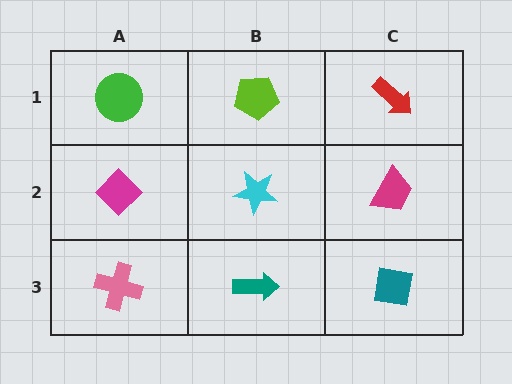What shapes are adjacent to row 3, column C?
A magenta trapezoid (row 2, column C), a teal arrow (row 3, column B).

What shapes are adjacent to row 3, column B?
A cyan star (row 2, column B), a pink cross (row 3, column A), a teal square (row 3, column C).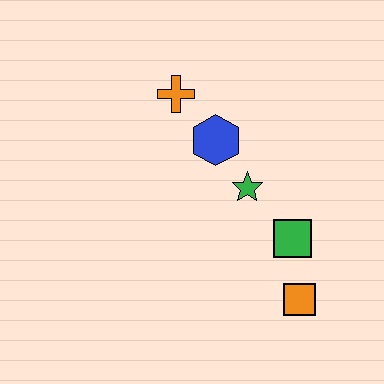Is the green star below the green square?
No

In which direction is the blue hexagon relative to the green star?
The blue hexagon is above the green star.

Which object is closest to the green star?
The blue hexagon is closest to the green star.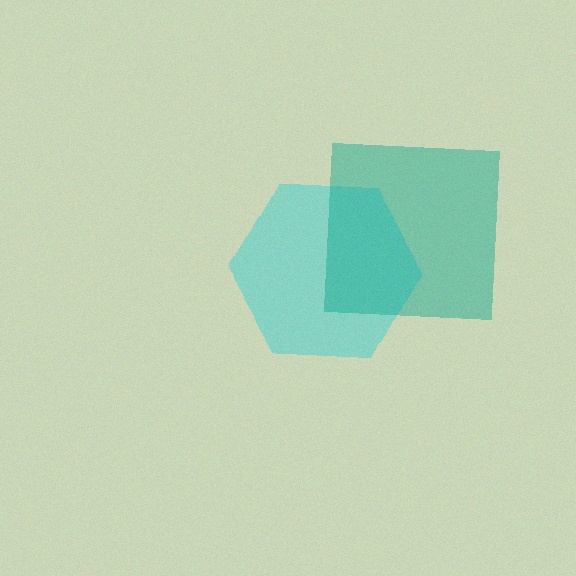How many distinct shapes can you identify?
There are 2 distinct shapes: a cyan hexagon, a teal square.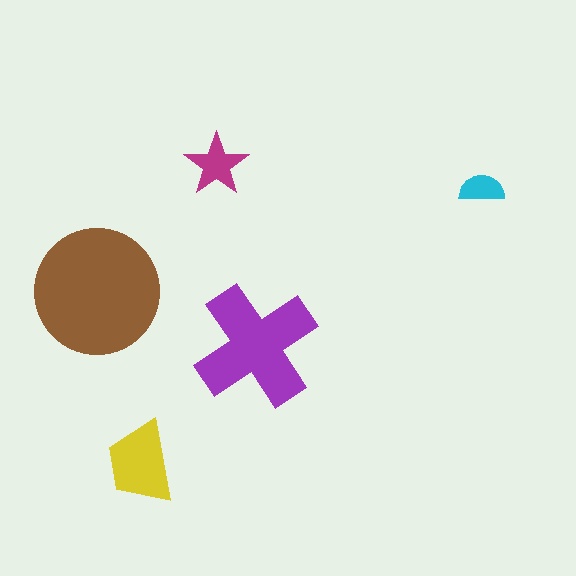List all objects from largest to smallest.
The brown circle, the purple cross, the yellow trapezoid, the magenta star, the cyan semicircle.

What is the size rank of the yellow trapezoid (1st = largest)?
3rd.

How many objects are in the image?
There are 5 objects in the image.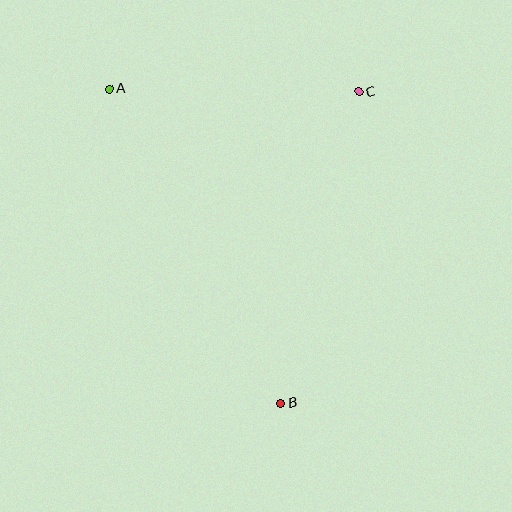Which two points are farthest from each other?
Points A and B are farthest from each other.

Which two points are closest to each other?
Points A and C are closest to each other.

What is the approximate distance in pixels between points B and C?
The distance between B and C is approximately 321 pixels.